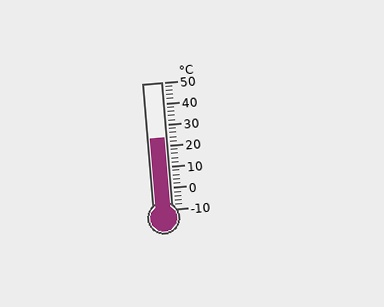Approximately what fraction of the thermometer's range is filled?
The thermometer is filled to approximately 55% of its range.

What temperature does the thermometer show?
The thermometer shows approximately 24°C.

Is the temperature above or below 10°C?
The temperature is above 10°C.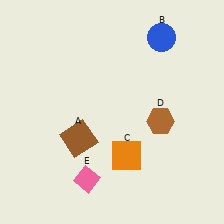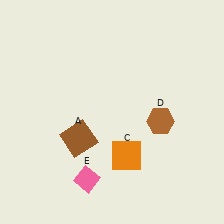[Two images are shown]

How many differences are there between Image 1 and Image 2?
There is 1 difference between the two images.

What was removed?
The blue circle (B) was removed in Image 2.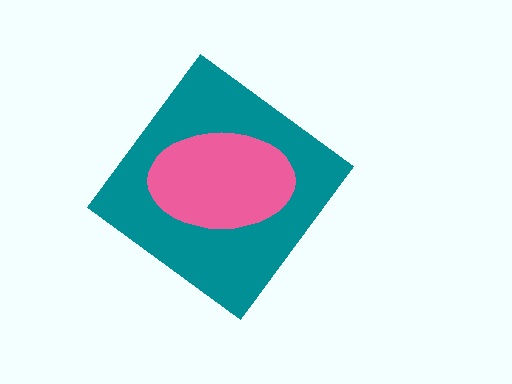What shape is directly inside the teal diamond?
The pink ellipse.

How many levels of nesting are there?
2.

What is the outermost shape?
The teal diamond.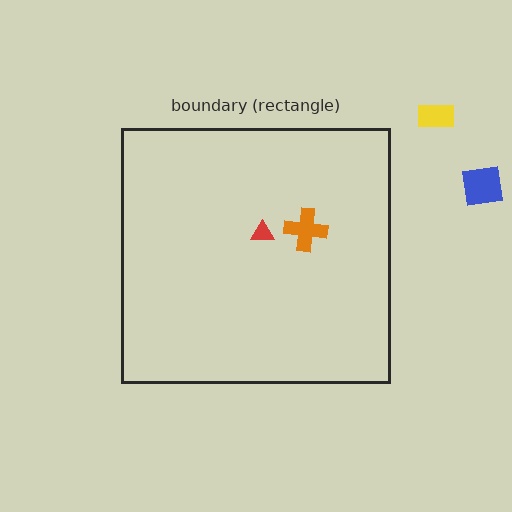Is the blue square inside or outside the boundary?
Outside.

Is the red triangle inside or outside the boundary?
Inside.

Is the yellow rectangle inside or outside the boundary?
Outside.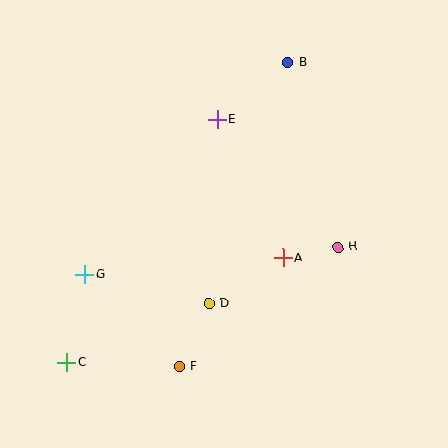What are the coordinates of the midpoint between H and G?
The midpoint between H and G is at (211, 261).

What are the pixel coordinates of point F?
Point F is at (179, 366).